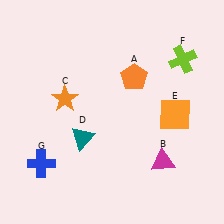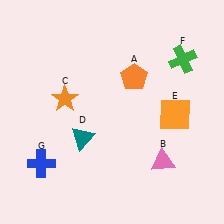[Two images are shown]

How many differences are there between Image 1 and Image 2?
There are 2 differences between the two images.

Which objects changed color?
B changed from magenta to pink. F changed from lime to green.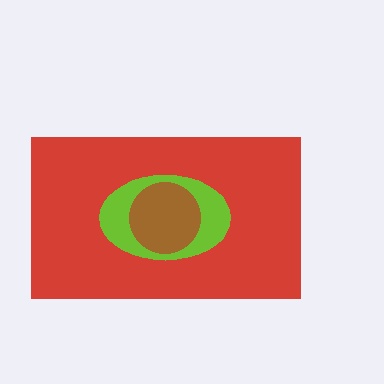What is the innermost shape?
The brown circle.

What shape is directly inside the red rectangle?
The lime ellipse.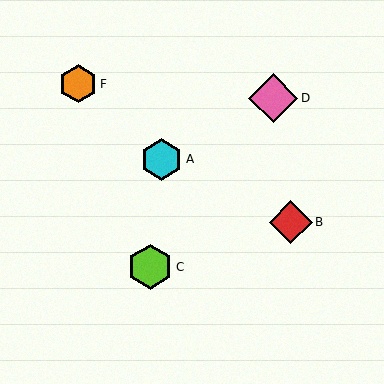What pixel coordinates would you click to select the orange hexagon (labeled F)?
Click at (78, 84) to select the orange hexagon F.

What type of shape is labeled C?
Shape C is a lime hexagon.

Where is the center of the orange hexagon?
The center of the orange hexagon is at (78, 84).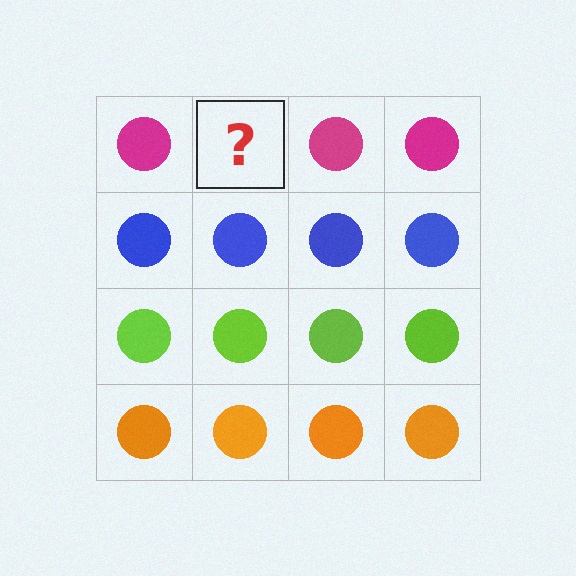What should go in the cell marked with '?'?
The missing cell should contain a magenta circle.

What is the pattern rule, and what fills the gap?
The rule is that each row has a consistent color. The gap should be filled with a magenta circle.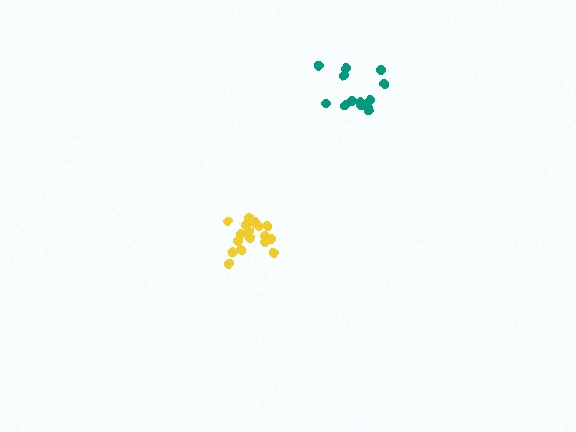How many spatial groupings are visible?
There are 2 spatial groupings.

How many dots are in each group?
Group 1: 17 dots, Group 2: 14 dots (31 total).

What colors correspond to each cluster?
The clusters are colored: yellow, teal.